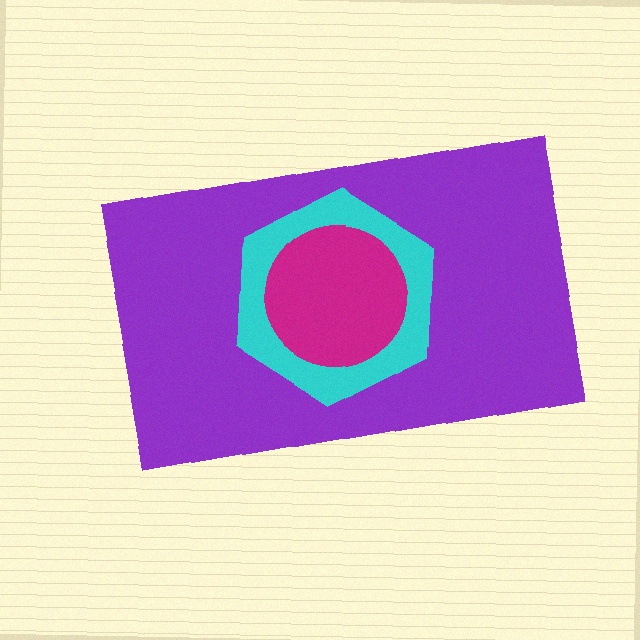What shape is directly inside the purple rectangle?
The cyan hexagon.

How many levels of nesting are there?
3.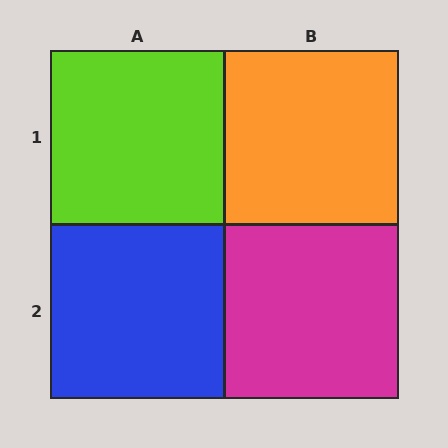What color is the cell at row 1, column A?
Lime.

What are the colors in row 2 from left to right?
Blue, magenta.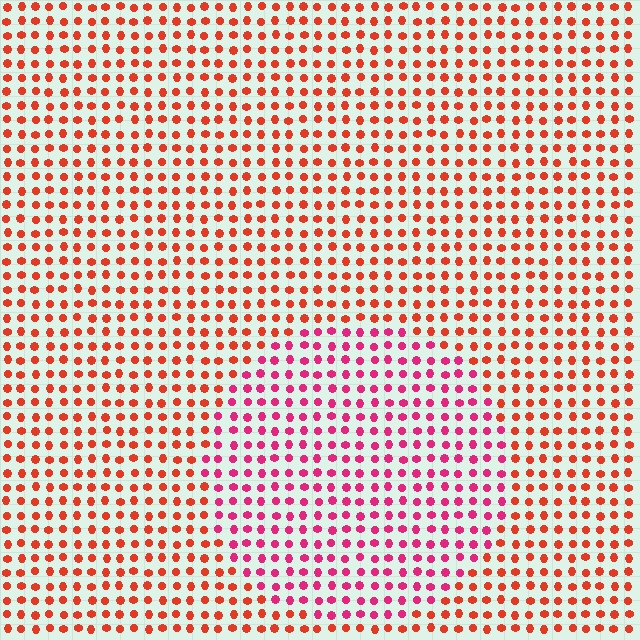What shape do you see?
I see a circle.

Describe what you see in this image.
The image is filled with small red elements in a uniform arrangement. A circle-shaped region is visible where the elements are tinted to a slightly different hue, forming a subtle color boundary.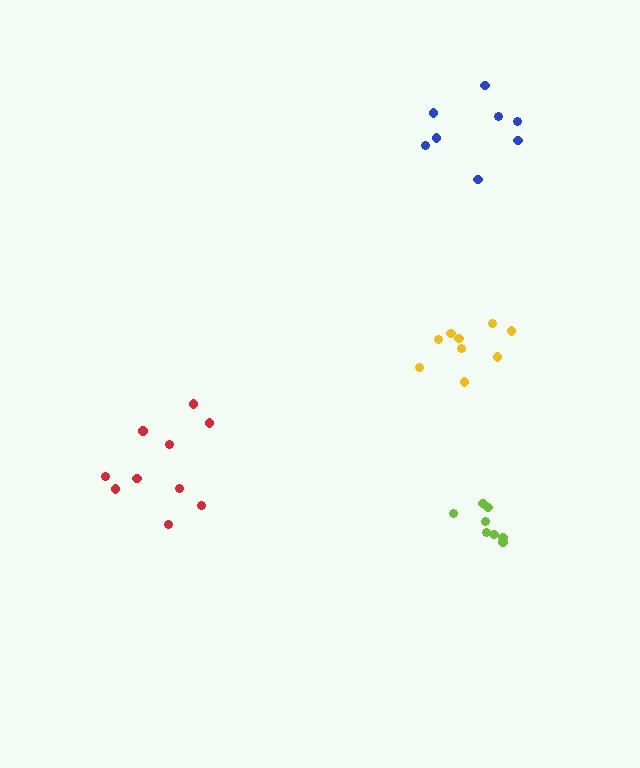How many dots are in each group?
Group 1: 10 dots, Group 2: 8 dots, Group 3: 9 dots, Group 4: 8 dots (35 total).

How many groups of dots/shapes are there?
There are 4 groups.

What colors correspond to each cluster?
The clusters are colored: red, lime, yellow, blue.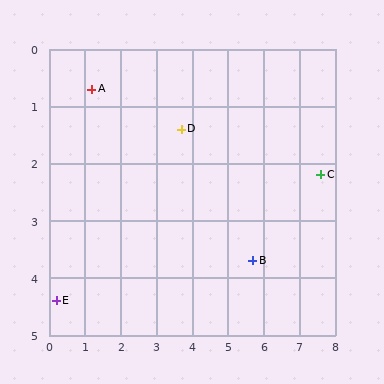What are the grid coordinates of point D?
Point D is at approximately (3.7, 1.4).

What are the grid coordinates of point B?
Point B is at approximately (5.7, 3.7).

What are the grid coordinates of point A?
Point A is at approximately (1.2, 0.7).